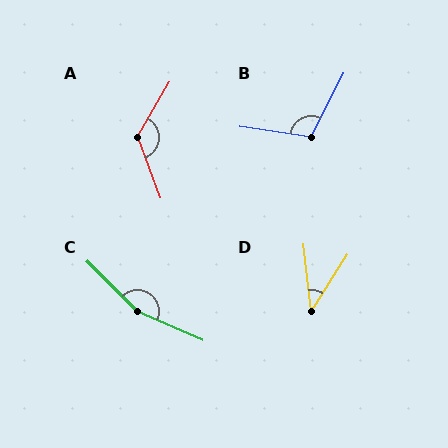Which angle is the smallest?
D, at approximately 39 degrees.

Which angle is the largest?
C, at approximately 159 degrees.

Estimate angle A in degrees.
Approximately 130 degrees.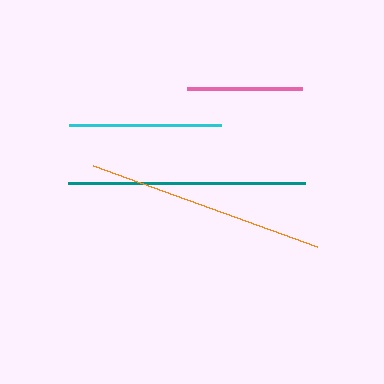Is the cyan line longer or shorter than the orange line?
The orange line is longer than the cyan line.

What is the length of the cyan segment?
The cyan segment is approximately 153 pixels long.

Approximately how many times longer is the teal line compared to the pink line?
The teal line is approximately 2.1 times the length of the pink line.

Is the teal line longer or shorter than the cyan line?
The teal line is longer than the cyan line.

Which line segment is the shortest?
The pink line is the shortest at approximately 114 pixels.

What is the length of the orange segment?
The orange segment is approximately 238 pixels long.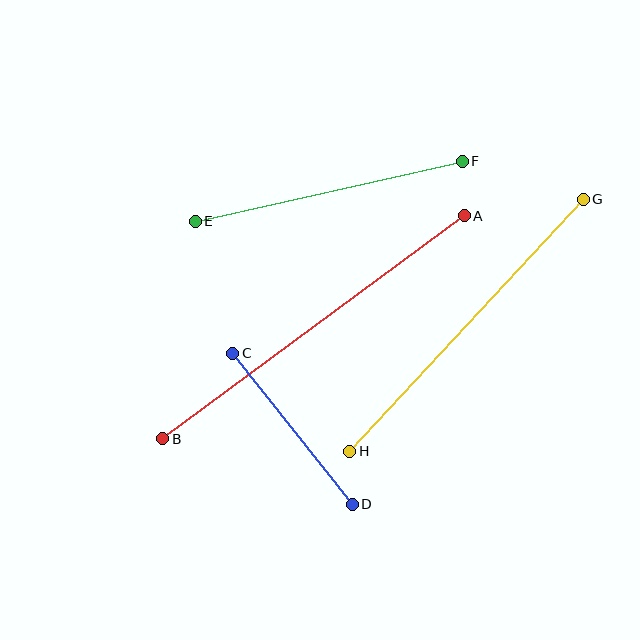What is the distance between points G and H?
The distance is approximately 344 pixels.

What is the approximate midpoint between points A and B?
The midpoint is at approximately (314, 327) pixels.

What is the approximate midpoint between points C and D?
The midpoint is at approximately (292, 429) pixels.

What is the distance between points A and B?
The distance is approximately 375 pixels.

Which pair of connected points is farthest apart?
Points A and B are farthest apart.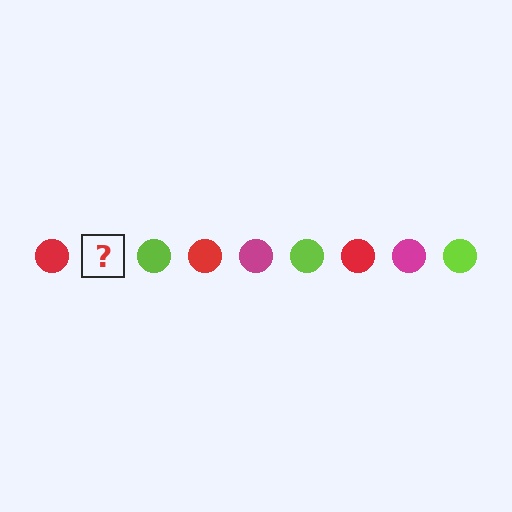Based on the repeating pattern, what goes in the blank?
The blank should be a magenta circle.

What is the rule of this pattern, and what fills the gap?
The rule is that the pattern cycles through red, magenta, lime circles. The gap should be filled with a magenta circle.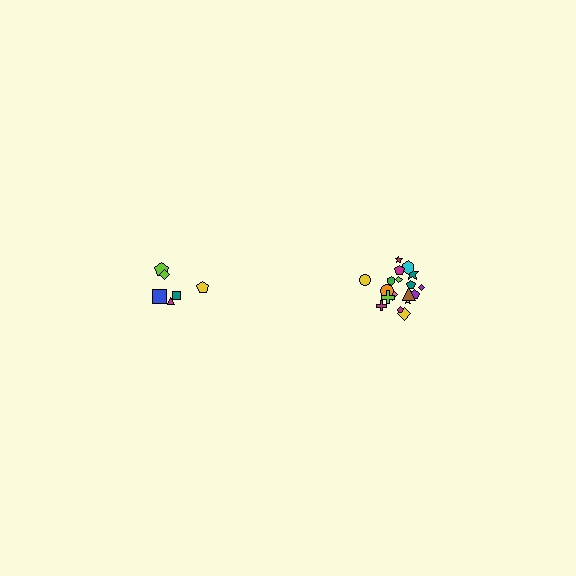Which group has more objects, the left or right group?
The right group.